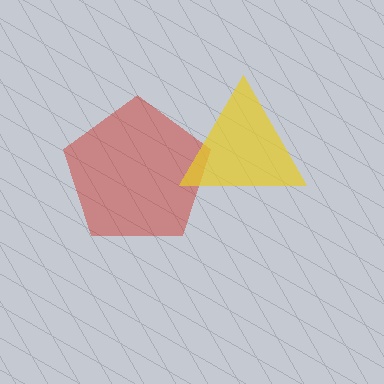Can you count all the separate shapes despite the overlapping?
Yes, there are 2 separate shapes.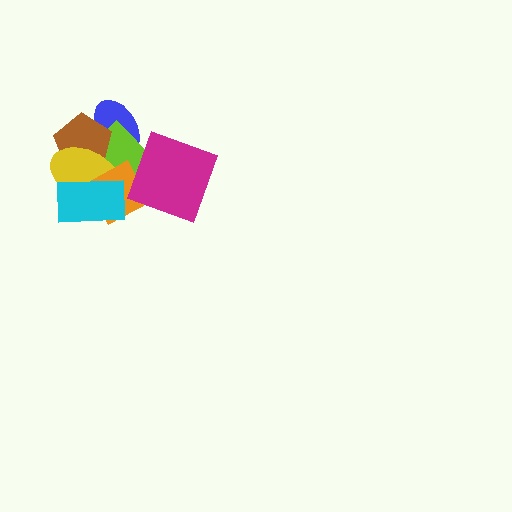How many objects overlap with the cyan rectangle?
2 objects overlap with the cyan rectangle.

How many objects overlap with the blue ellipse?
3 objects overlap with the blue ellipse.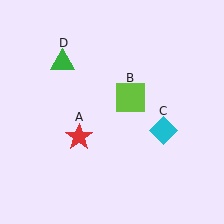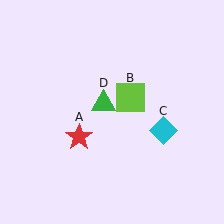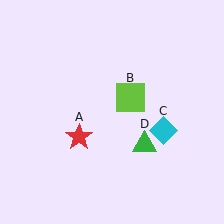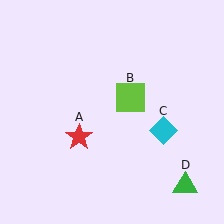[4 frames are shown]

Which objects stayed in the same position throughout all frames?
Red star (object A) and lime square (object B) and cyan diamond (object C) remained stationary.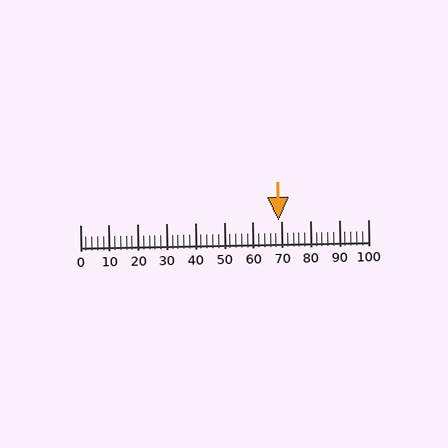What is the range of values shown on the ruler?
The ruler shows values from 0 to 100.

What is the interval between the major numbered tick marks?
The major tick marks are spaced 10 units apart.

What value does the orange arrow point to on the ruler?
The orange arrow points to approximately 69.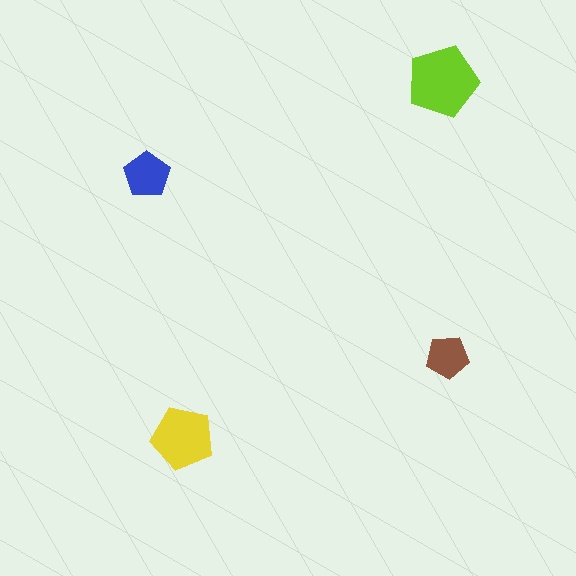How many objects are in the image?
There are 4 objects in the image.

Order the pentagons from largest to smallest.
the lime one, the yellow one, the blue one, the brown one.